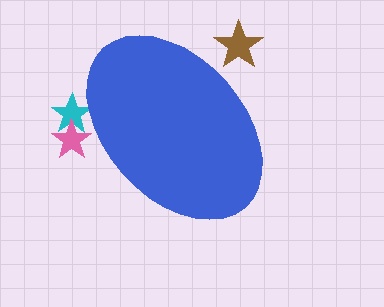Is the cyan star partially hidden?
Yes, the cyan star is partially hidden behind the blue ellipse.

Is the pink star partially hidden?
Yes, the pink star is partially hidden behind the blue ellipse.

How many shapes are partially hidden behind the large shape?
3 shapes are partially hidden.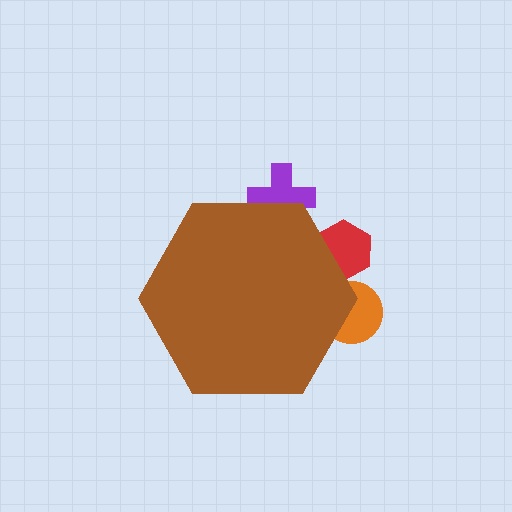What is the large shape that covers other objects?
A brown hexagon.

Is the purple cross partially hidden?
Yes, the purple cross is partially hidden behind the brown hexagon.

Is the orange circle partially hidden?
Yes, the orange circle is partially hidden behind the brown hexagon.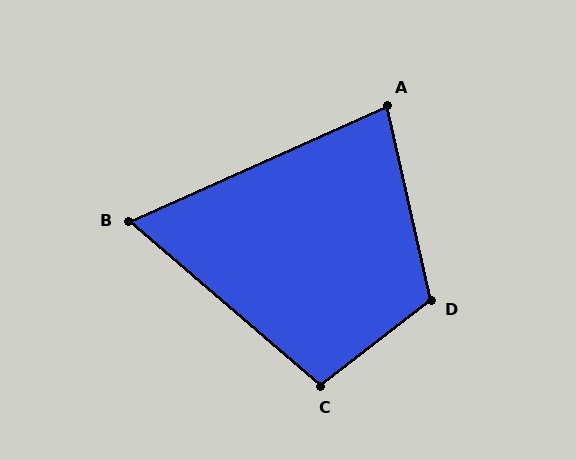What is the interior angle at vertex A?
Approximately 78 degrees (acute).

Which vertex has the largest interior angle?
D, at approximately 115 degrees.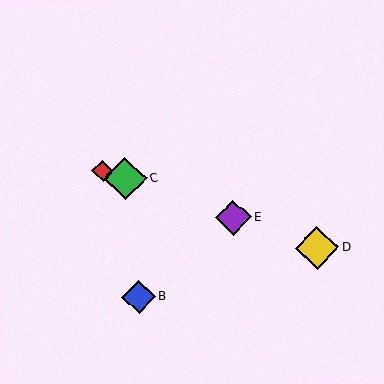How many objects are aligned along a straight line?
4 objects (A, C, D, E) are aligned along a straight line.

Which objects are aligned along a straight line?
Objects A, C, D, E are aligned along a straight line.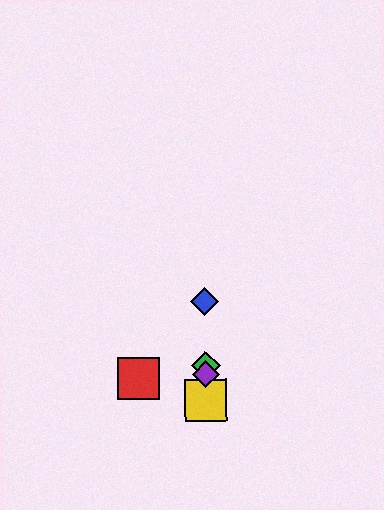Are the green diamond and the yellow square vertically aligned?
Yes, both are at x≈205.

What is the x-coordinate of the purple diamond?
The purple diamond is at x≈205.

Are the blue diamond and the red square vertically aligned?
No, the blue diamond is at x≈204 and the red square is at x≈138.